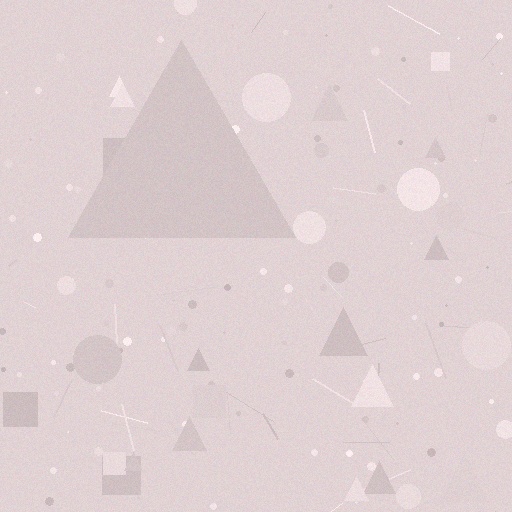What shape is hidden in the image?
A triangle is hidden in the image.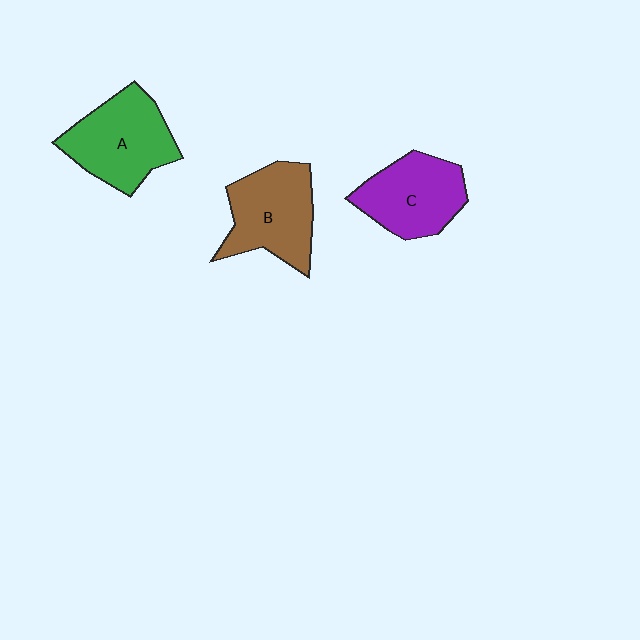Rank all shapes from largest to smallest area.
From largest to smallest: A (green), B (brown), C (purple).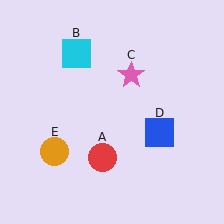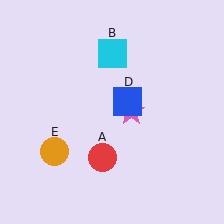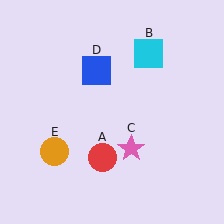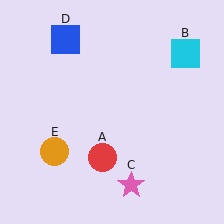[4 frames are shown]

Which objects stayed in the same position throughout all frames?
Red circle (object A) and orange circle (object E) remained stationary.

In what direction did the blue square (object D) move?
The blue square (object D) moved up and to the left.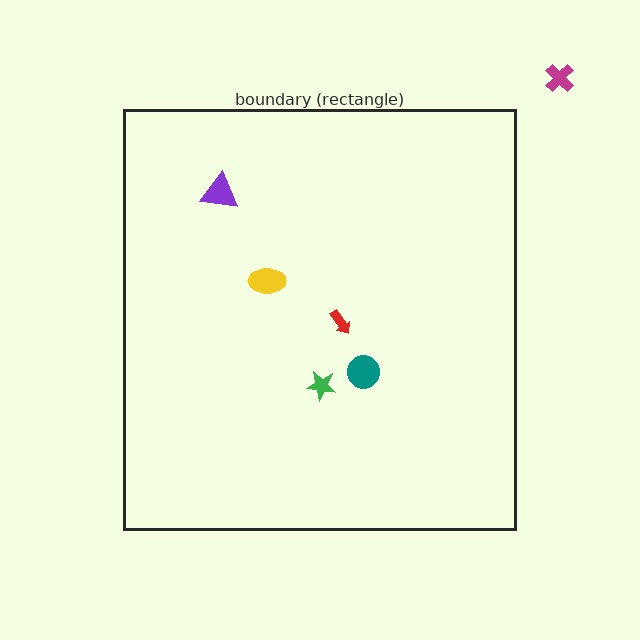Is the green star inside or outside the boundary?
Inside.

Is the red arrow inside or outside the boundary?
Inside.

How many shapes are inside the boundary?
5 inside, 1 outside.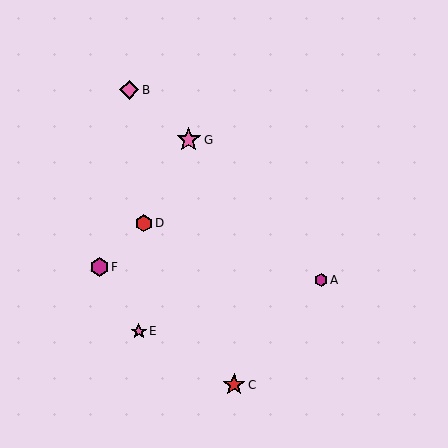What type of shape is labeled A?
Shape A is a magenta hexagon.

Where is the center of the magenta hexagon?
The center of the magenta hexagon is at (321, 280).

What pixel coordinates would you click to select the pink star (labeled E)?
Click at (139, 331) to select the pink star E.